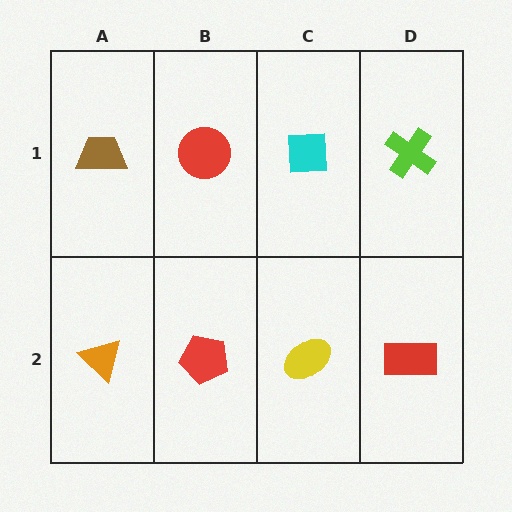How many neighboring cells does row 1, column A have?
2.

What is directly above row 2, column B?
A red circle.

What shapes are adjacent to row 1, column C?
A yellow ellipse (row 2, column C), a red circle (row 1, column B), a lime cross (row 1, column D).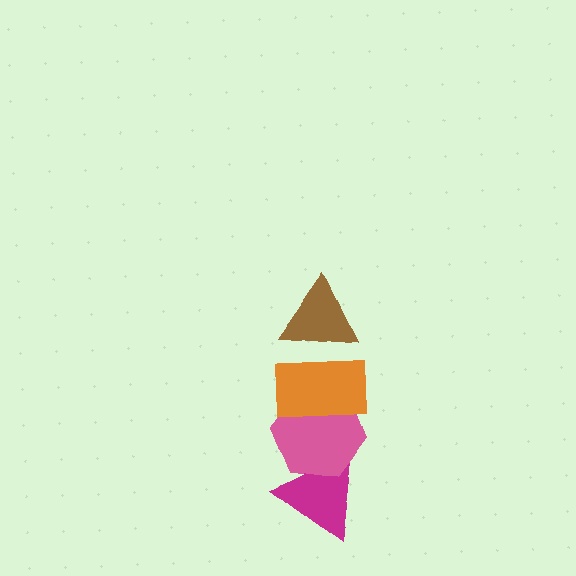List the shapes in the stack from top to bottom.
From top to bottom: the brown triangle, the orange rectangle, the pink hexagon, the magenta triangle.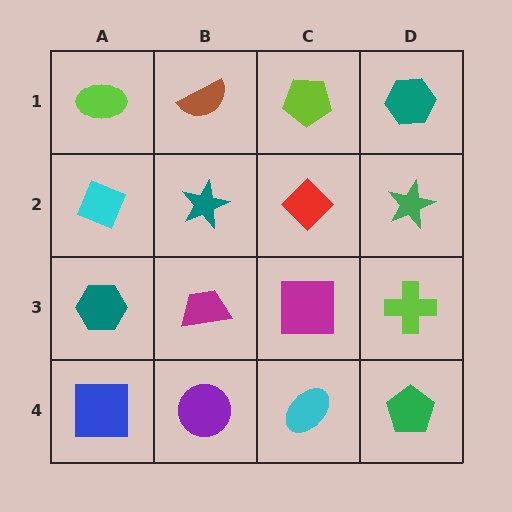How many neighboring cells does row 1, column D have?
2.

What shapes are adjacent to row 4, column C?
A magenta square (row 3, column C), a purple circle (row 4, column B), a green pentagon (row 4, column D).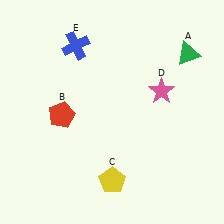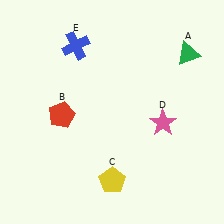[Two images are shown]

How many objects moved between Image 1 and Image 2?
1 object moved between the two images.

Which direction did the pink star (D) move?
The pink star (D) moved down.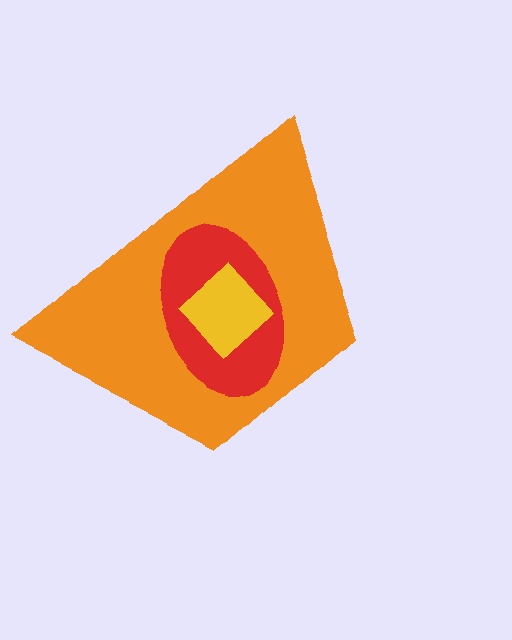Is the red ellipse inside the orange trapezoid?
Yes.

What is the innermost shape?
The yellow diamond.